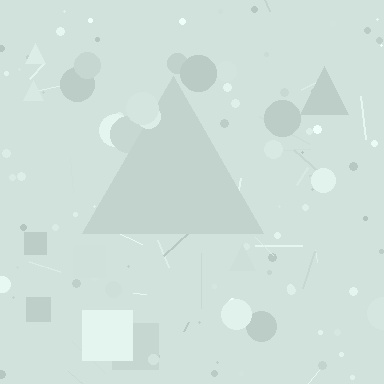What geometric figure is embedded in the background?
A triangle is embedded in the background.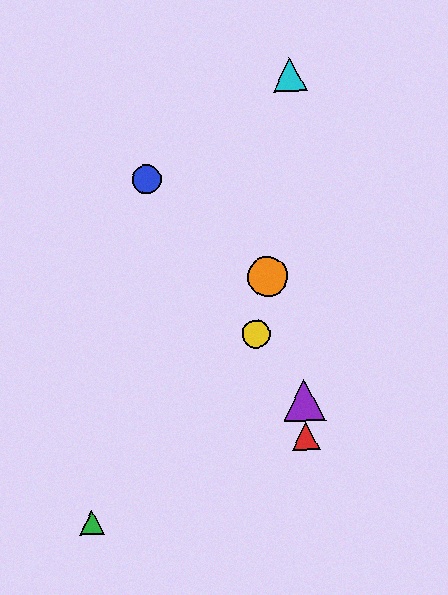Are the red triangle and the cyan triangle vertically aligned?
Yes, both are at x≈306.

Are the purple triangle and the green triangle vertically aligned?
No, the purple triangle is at x≈304 and the green triangle is at x≈92.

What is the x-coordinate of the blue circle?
The blue circle is at x≈147.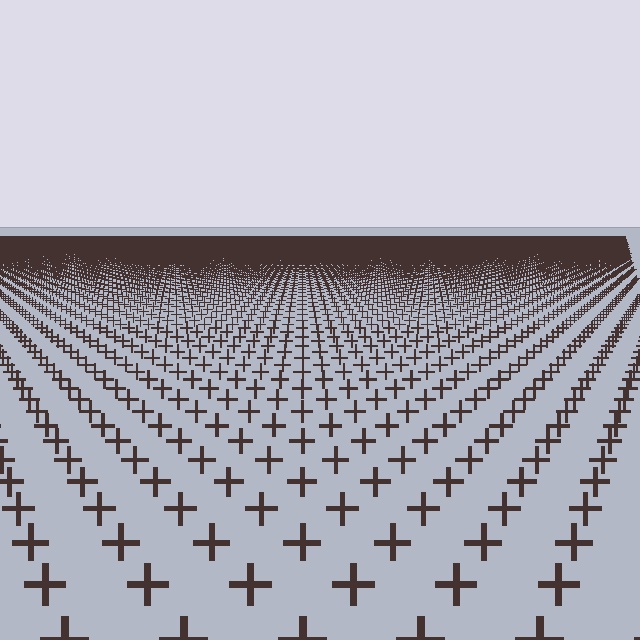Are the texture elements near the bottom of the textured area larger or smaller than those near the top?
Larger. Near the bottom, elements are closer to the viewer and appear at a bigger on-screen size.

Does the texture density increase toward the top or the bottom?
Density increases toward the top.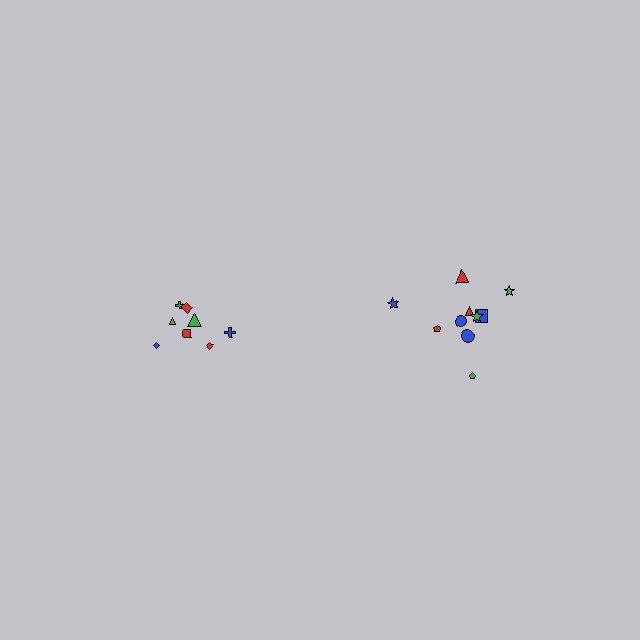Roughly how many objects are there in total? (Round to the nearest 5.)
Roughly 20 objects in total.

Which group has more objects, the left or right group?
The right group.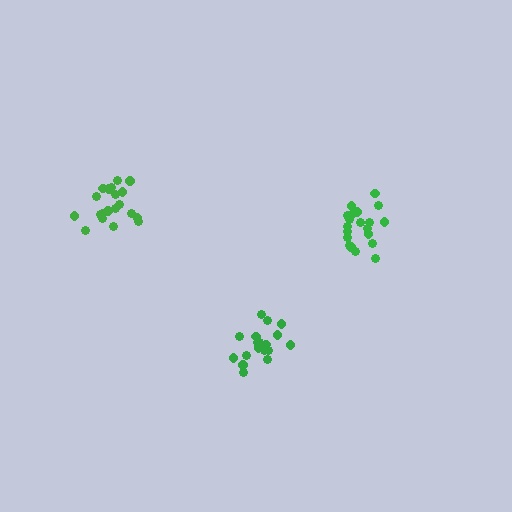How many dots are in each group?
Group 1: 18 dots, Group 2: 20 dots, Group 3: 20 dots (58 total).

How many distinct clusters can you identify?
There are 3 distinct clusters.